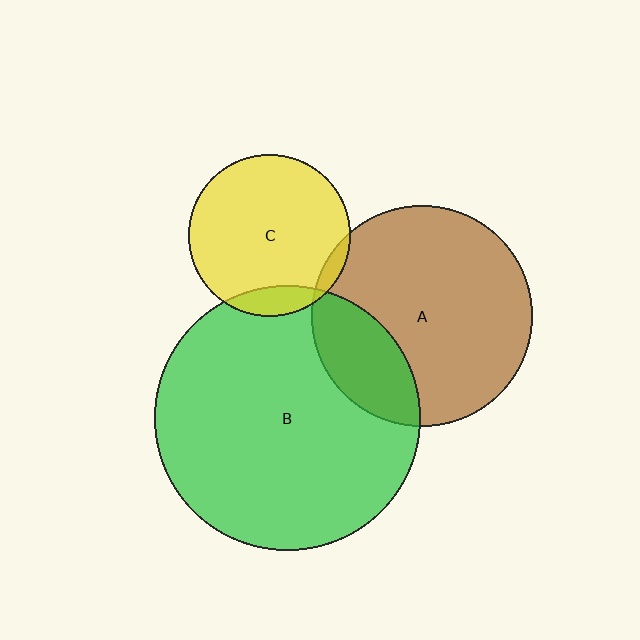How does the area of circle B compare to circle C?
Approximately 2.7 times.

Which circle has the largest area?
Circle B (green).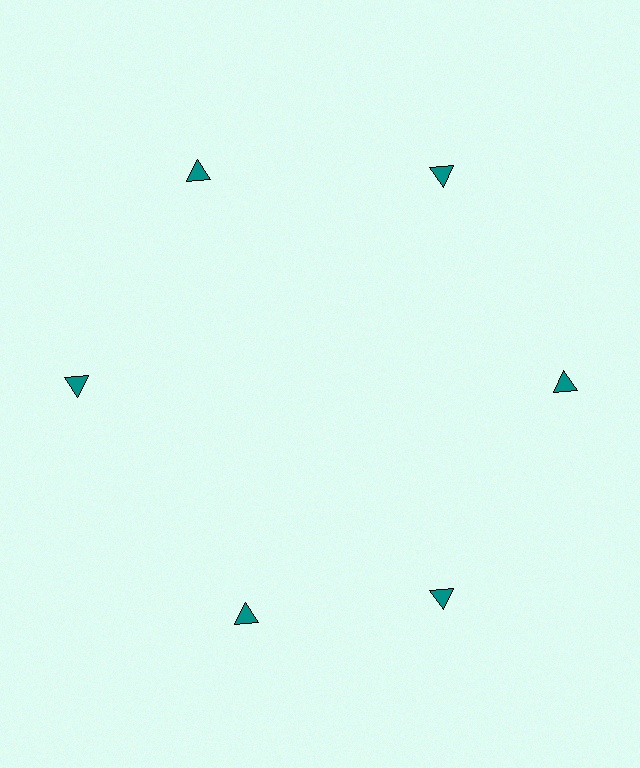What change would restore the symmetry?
The symmetry would be restored by rotating it back into even spacing with its neighbors so that all 6 triangles sit at equal angles and equal distance from the center.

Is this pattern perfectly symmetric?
No. The 6 teal triangles are arranged in a ring, but one element near the 7 o'clock position is rotated out of alignment along the ring, breaking the 6-fold rotational symmetry.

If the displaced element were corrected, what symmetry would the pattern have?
It would have 6-fold rotational symmetry — the pattern would map onto itself every 60 degrees.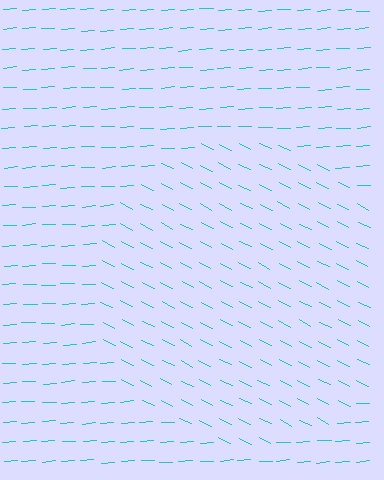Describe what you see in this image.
The image is filled with small cyan line segments. A circle region in the image has lines oriented differently from the surrounding lines, creating a visible texture boundary.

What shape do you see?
I see a circle.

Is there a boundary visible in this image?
Yes, there is a texture boundary formed by a change in line orientation.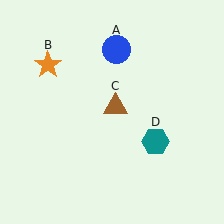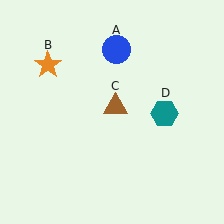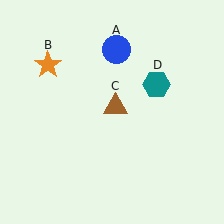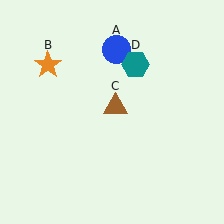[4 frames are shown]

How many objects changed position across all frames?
1 object changed position: teal hexagon (object D).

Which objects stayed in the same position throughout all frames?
Blue circle (object A) and orange star (object B) and brown triangle (object C) remained stationary.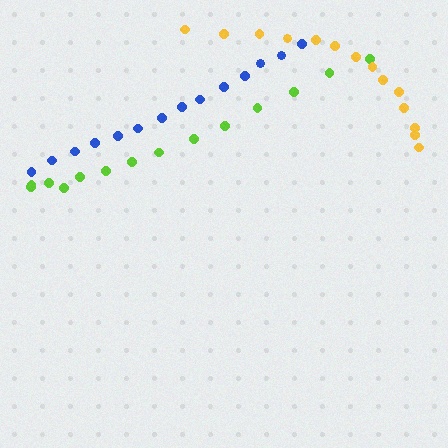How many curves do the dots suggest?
There are 3 distinct paths.